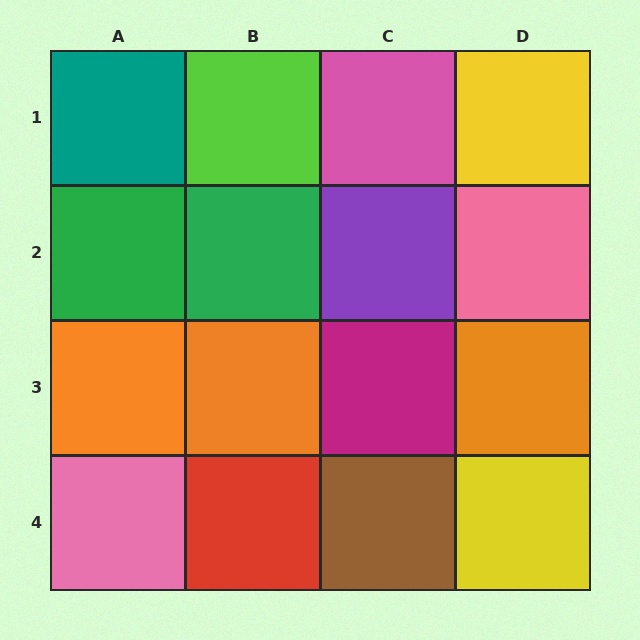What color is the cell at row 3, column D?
Orange.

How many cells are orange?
3 cells are orange.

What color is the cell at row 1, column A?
Teal.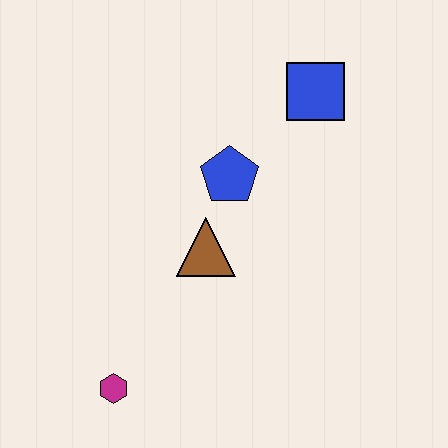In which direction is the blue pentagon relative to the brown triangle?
The blue pentagon is above the brown triangle.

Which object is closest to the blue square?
The blue pentagon is closest to the blue square.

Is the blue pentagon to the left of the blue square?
Yes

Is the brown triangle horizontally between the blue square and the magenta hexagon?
Yes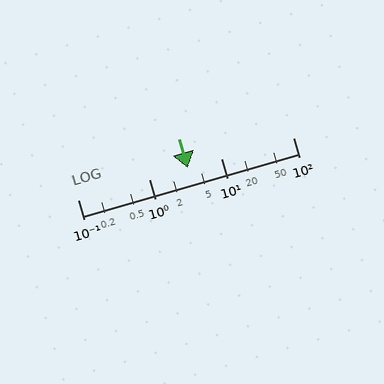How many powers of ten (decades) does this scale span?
The scale spans 3 decades, from 0.1 to 100.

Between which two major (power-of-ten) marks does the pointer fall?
The pointer is between 1 and 10.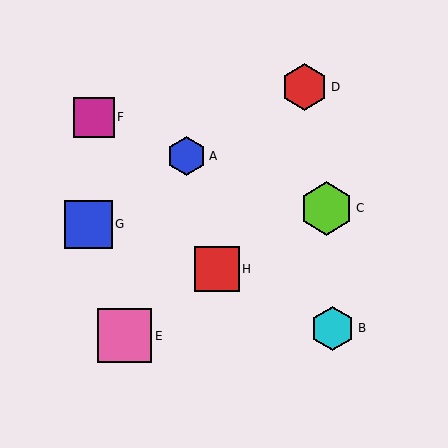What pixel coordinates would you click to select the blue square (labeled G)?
Click at (89, 224) to select the blue square G.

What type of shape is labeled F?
Shape F is a magenta square.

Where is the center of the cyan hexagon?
The center of the cyan hexagon is at (333, 329).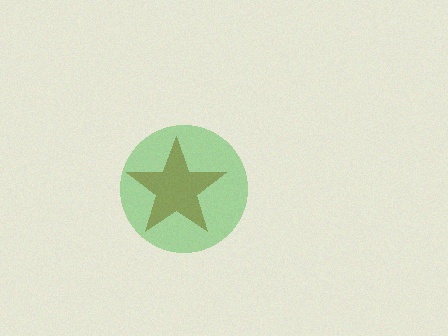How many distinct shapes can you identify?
There are 2 distinct shapes: a brown star, a green circle.